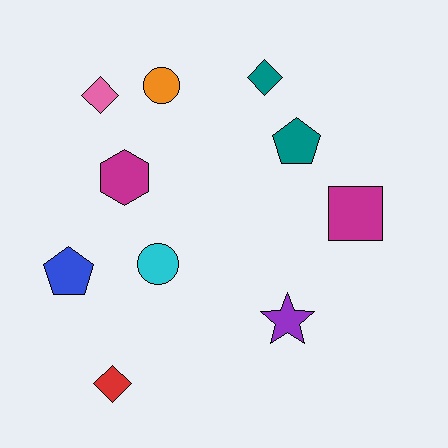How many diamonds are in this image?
There are 3 diamonds.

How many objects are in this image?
There are 10 objects.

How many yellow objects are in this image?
There are no yellow objects.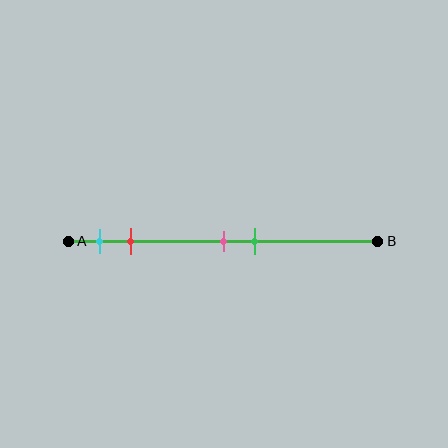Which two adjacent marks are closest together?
The pink and green marks are the closest adjacent pair.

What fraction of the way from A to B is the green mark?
The green mark is approximately 60% (0.6) of the way from A to B.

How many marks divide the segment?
There are 4 marks dividing the segment.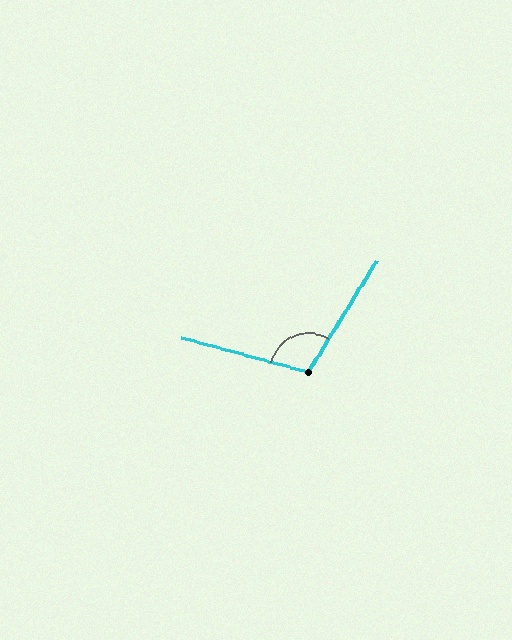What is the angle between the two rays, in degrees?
Approximately 106 degrees.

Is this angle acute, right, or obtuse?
It is obtuse.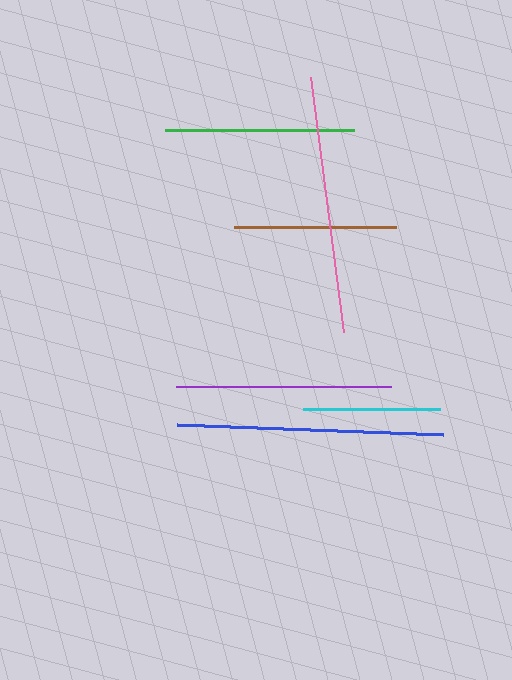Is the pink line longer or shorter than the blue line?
The blue line is longer than the pink line.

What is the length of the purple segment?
The purple segment is approximately 215 pixels long.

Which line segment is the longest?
The blue line is the longest at approximately 267 pixels.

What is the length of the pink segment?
The pink segment is approximately 257 pixels long.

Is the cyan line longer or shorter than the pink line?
The pink line is longer than the cyan line.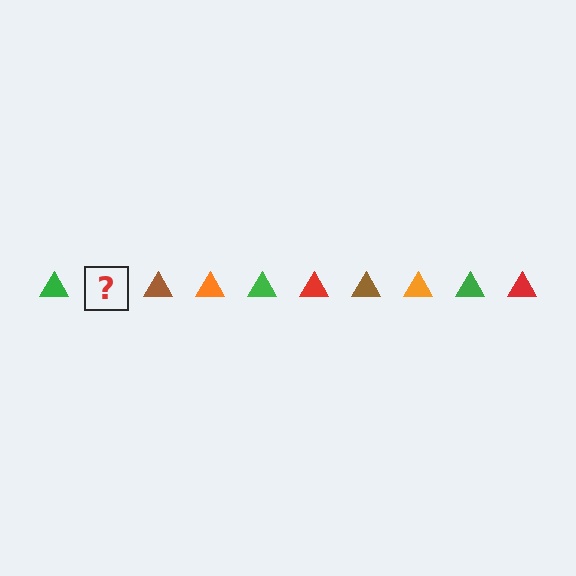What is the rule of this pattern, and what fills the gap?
The rule is that the pattern cycles through green, red, brown, orange triangles. The gap should be filled with a red triangle.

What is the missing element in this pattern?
The missing element is a red triangle.